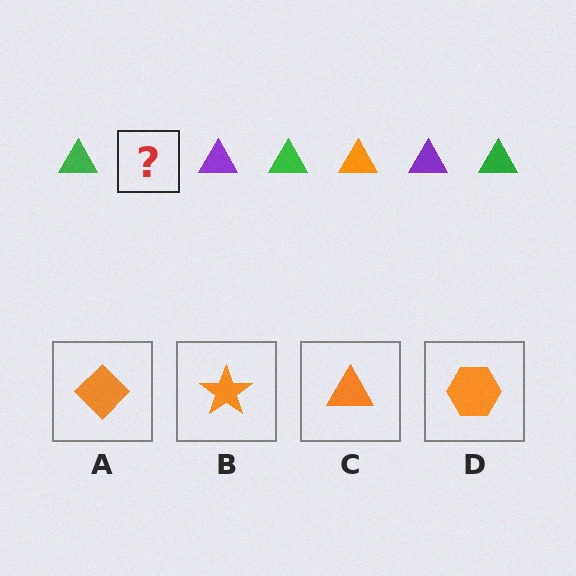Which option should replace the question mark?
Option C.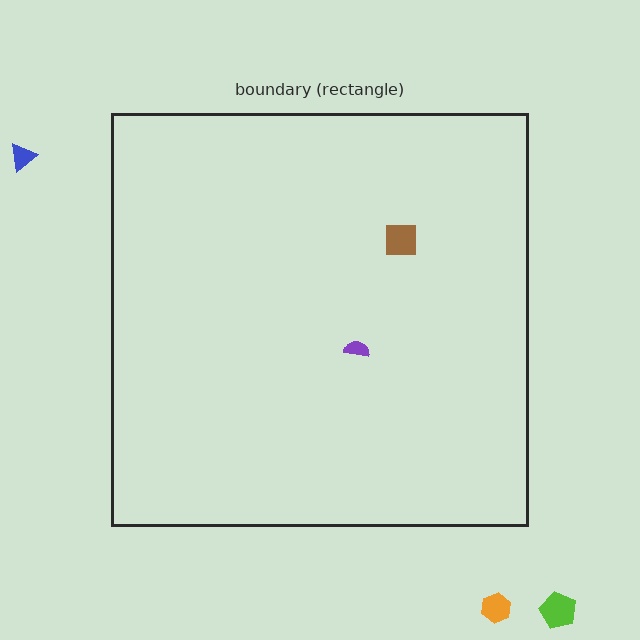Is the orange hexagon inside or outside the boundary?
Outside.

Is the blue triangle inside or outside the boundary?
Outside.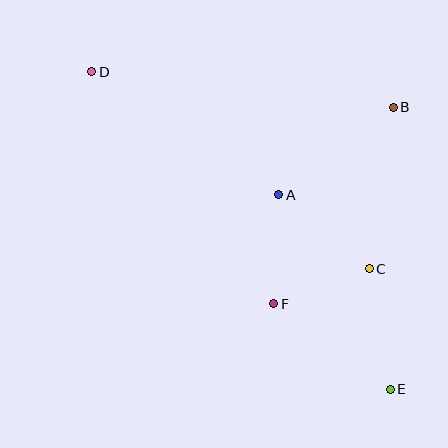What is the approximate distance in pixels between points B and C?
The distance between B and C is approximately 163 pixels.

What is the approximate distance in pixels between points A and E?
The distance between A and E is approximately 224 pixels.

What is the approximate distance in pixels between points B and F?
The distance between B and F is approximately 230 pixels.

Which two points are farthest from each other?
Points D and E are farthest from each other.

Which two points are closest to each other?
Points C and F are closest to each other.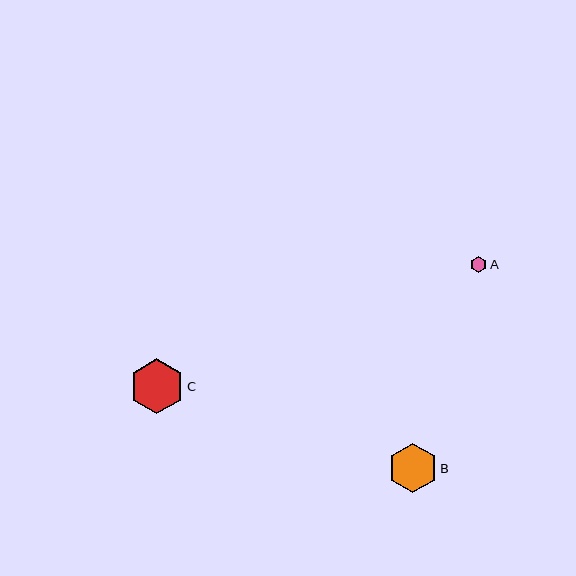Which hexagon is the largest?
Hexagon C is the largest with a size of approximately 55 pixels.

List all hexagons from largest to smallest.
From largest to smallest: C, B, A.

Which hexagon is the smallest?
Hexagon A is the smallest with a size of approximately 16 pixels.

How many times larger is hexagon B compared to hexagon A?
Hexagon B is approximately 3.2 times the size of hexagon A.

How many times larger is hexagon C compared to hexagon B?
Hexagon C is approximately 1.1 times the size of hexagon B.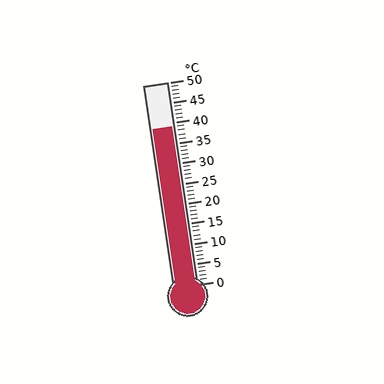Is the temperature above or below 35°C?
The temperature is above 35°C.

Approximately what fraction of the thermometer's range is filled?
The thermometer is filled to approximately 80% of its range.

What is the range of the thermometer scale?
The thermometer scale ranges from 0°C to 50°C.